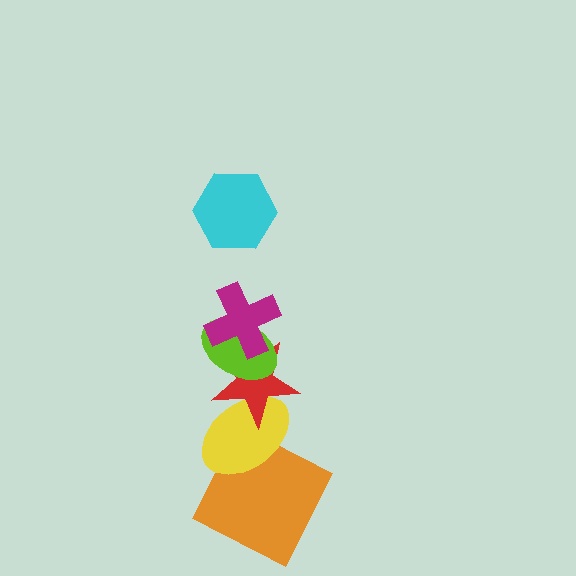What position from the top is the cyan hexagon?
The cyan hexagon is 1st from the top.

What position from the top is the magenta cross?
The magenta cross is 2nd from the top.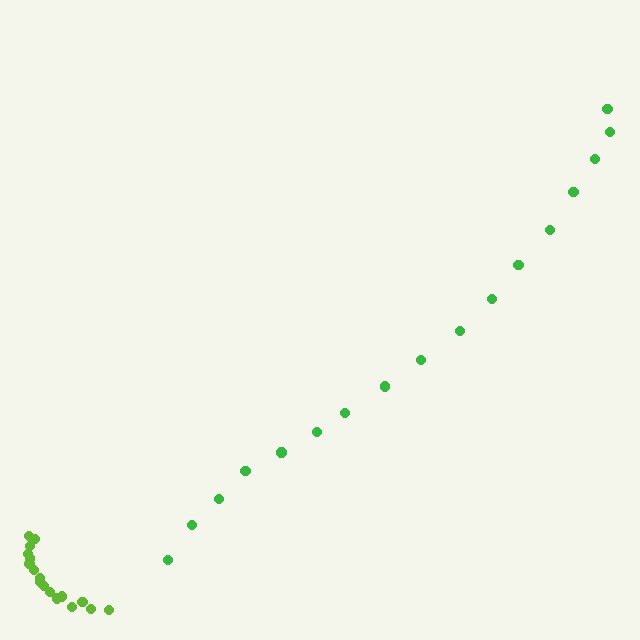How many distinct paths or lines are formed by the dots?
There are 2 distinct paths.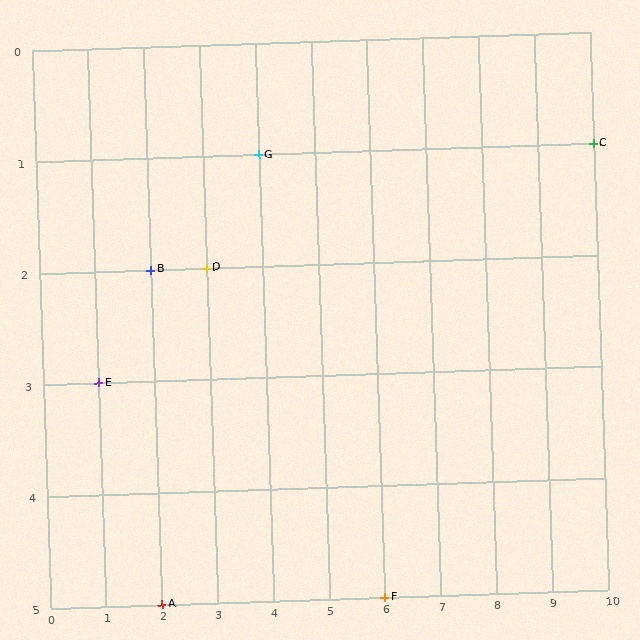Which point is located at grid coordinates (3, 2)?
Point D is at (3, 2).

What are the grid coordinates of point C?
Point C is at grid coordinates (10, 1).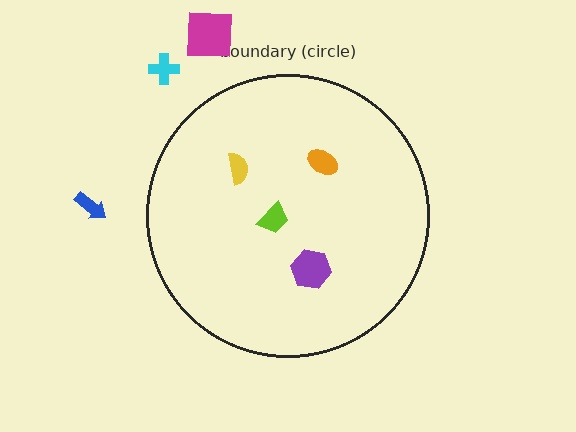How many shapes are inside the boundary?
4 inside, 3 outside.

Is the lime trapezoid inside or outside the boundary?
Inside.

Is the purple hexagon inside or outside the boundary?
Inside.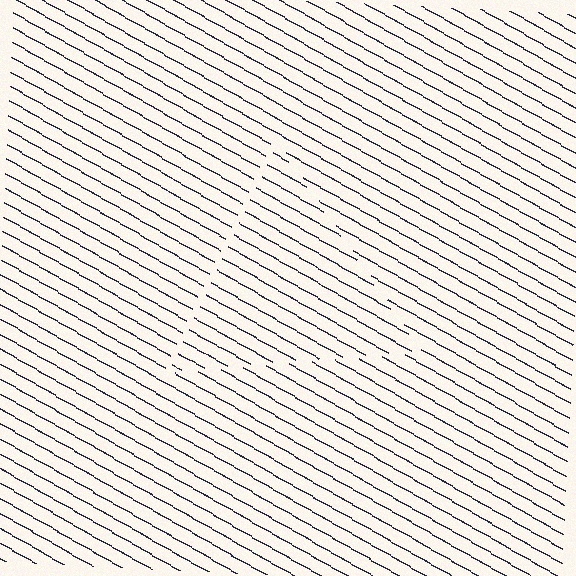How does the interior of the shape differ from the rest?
The interior of the shape contains the same grating, shifted by half a period — the contour is defined by the phase discontinuity where line-ends from the inner and outer gratings abut.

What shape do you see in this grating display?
An illusory triangle. The interior of the shape contains the same grating, shifted by half a period — the contour is defined by the phase discontinuity where line-ends from the inner and outer gratings abut.